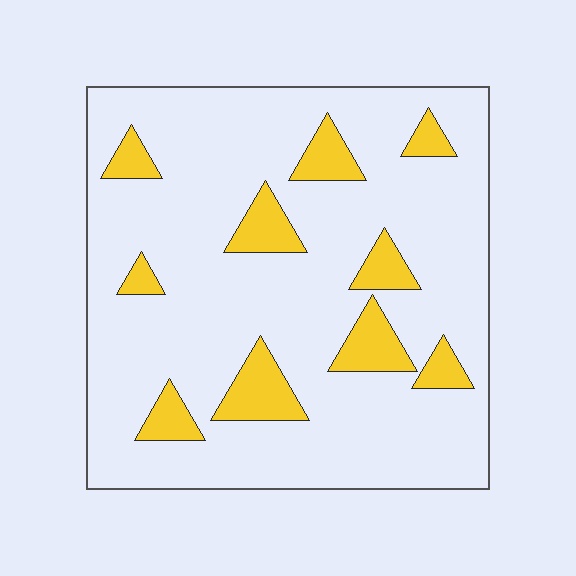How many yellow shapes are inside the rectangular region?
10.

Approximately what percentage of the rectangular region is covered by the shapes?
Approximately 15%.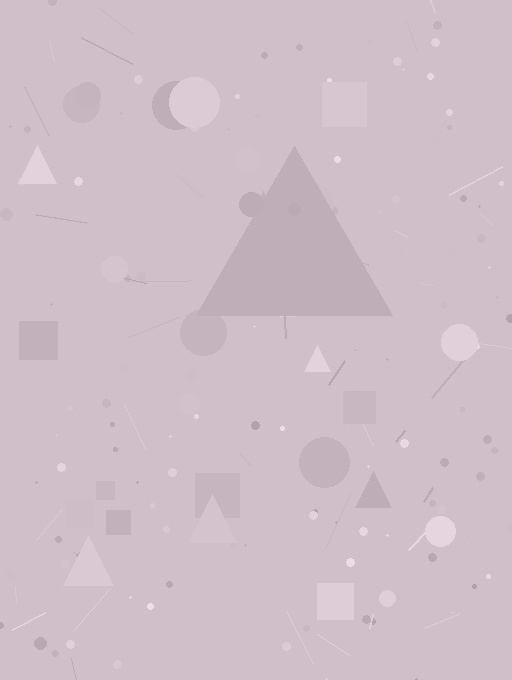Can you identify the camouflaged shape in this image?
The camouflaged shape is a triangle.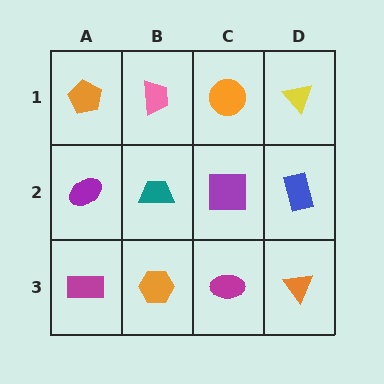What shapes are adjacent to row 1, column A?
A purple ellipse (row 2, column A), a pink trapezoid (row 1, column B).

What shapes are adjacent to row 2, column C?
An orange circle (row 1, column C), a magenta ellipse (row 3, column C), a teal trapezoid (row 2, column B), a blue rectangle (row 2, column D).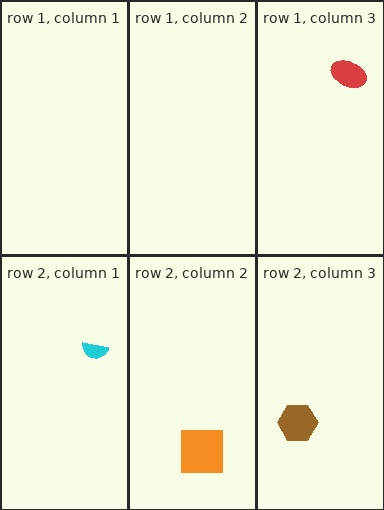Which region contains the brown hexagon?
The row 2, column 3 region.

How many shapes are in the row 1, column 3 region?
1.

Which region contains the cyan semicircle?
The row 2, column 1 region.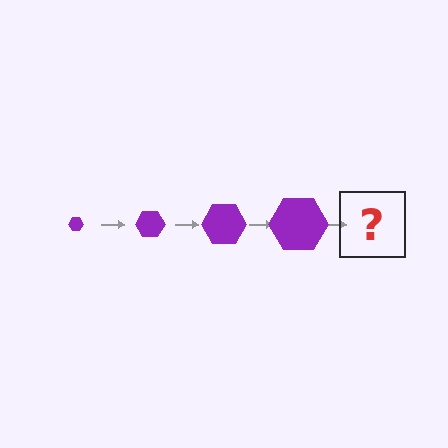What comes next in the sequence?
The next element should be a purple hexagon, larger than the previous one.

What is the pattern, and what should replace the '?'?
The pattern is that the hexagon gets progressively larger each step. The '?' should be a purple hexagon, larger than the previous one.